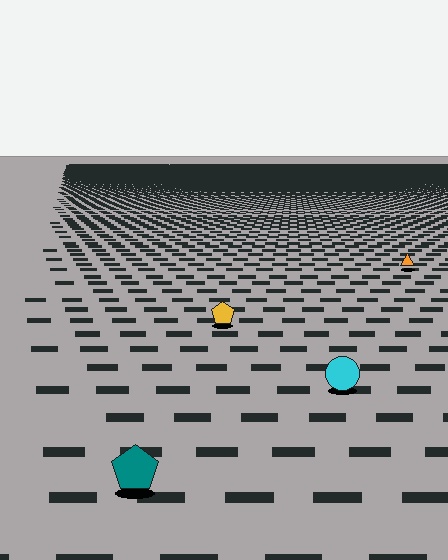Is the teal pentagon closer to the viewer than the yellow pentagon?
Yes. The teal pentagon is closer — you can tell from the texture gradient: the ground texture is coarser near it.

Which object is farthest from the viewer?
The orange triangle is farthest from the viewer. It appears smaller and the ground texture around it is denser.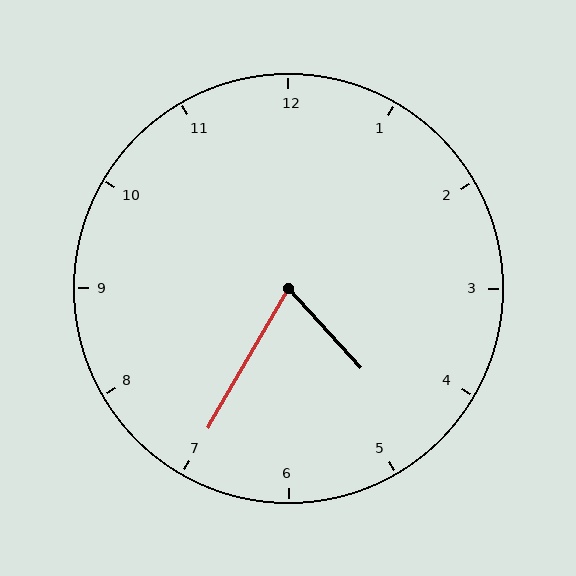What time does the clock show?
4:35.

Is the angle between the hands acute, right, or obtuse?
It is acute.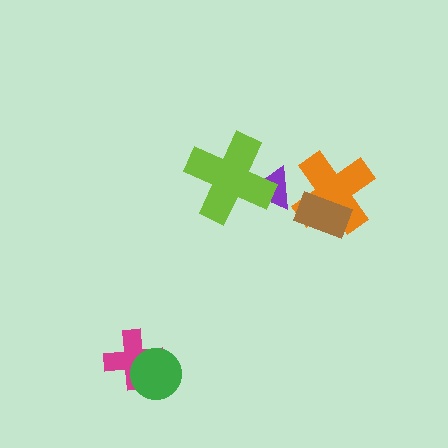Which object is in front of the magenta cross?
The green circle is in front of the magenta cross.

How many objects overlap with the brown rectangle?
1 object overlaps with the brown rectangle.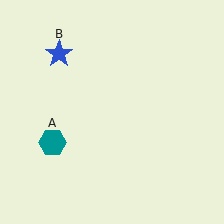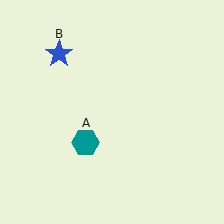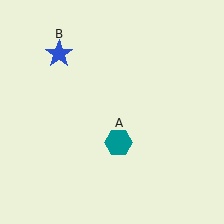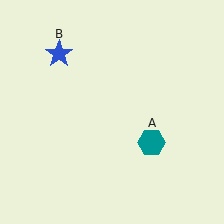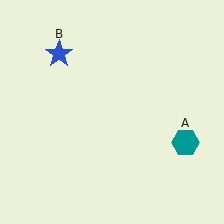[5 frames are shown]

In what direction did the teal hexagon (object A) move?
The teal hexagon (object A) moved right.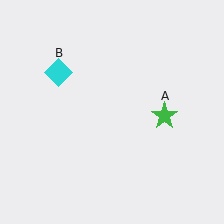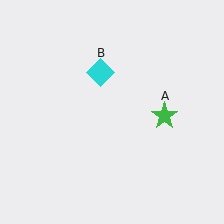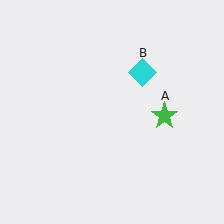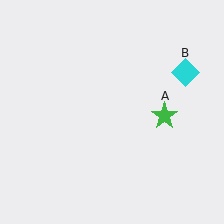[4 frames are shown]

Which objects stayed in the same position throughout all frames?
Green star (object A) remained stationary.